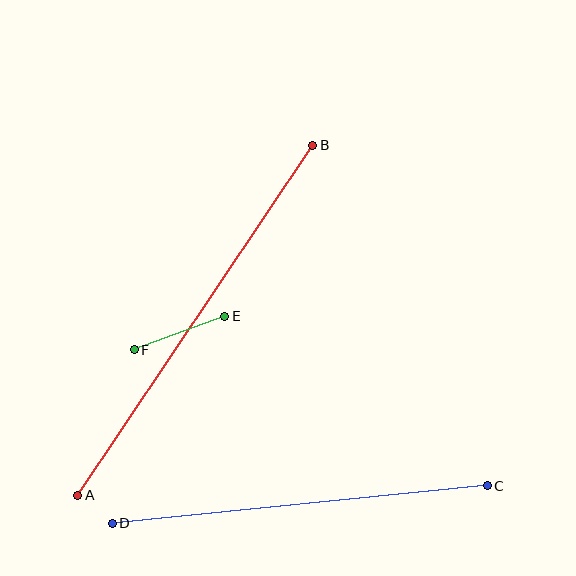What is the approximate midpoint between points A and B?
The midpoint is at approximately (195, 320) pixels.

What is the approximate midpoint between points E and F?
The midpoint is at approximately (179, 333) pixels.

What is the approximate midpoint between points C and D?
The midpoint is at approximately (300, 504) pixels.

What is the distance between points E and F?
The distance is approximately 96 pixels.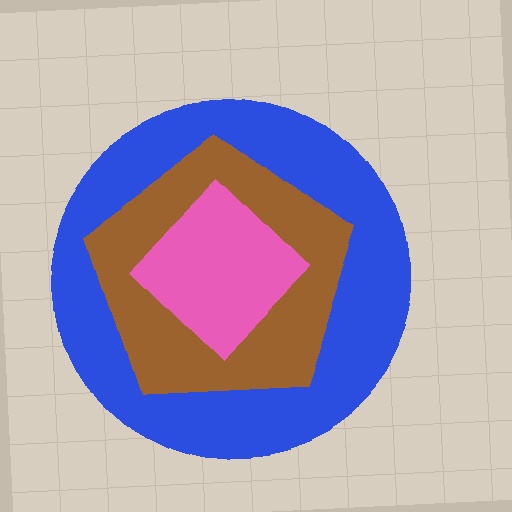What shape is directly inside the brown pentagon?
The pink diamond.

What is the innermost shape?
The pink diamond.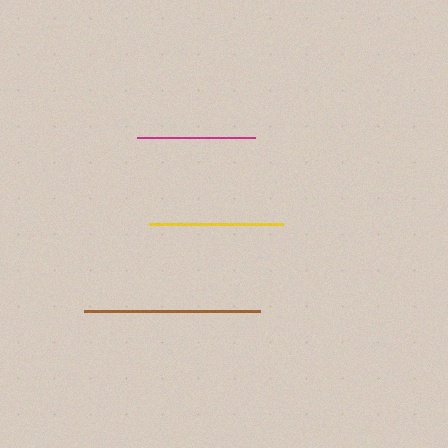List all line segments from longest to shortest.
From longest to shortest: brown, yellow, magenta.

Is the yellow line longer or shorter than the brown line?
The brown line is longer than the yellow line.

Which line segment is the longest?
The brown line is the longest at approximately 176 pixels.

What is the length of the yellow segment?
The yellow segment is approximately 134 pixels long.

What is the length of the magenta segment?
The magenta segment is approximately 117 pixels long.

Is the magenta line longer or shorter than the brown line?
The brown line is longer than the magenta line.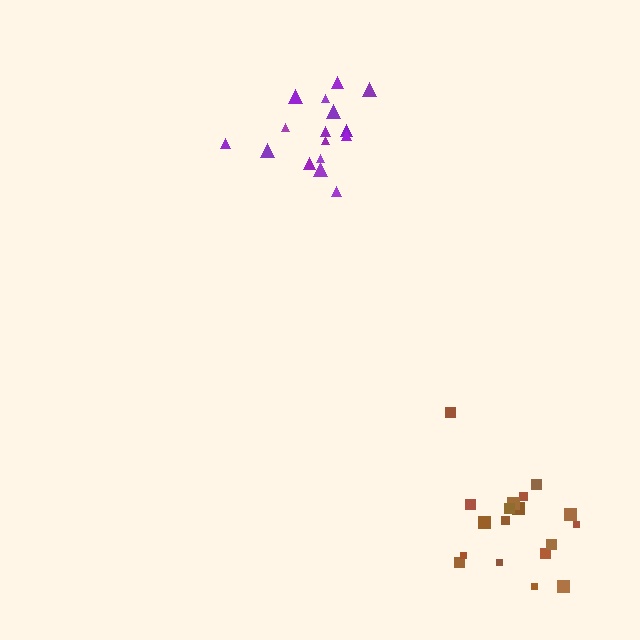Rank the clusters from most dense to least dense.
purple, brown.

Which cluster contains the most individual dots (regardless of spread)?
Brown (18).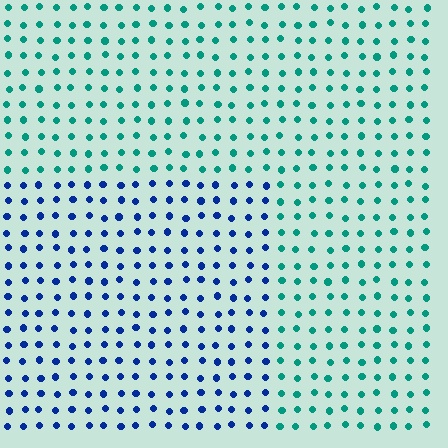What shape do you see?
I see a rectangle.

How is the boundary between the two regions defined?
The boundary is defined purely by a slight shift in hue (about 55 degrees). Spacing, size, and orientation are identical on both sides.